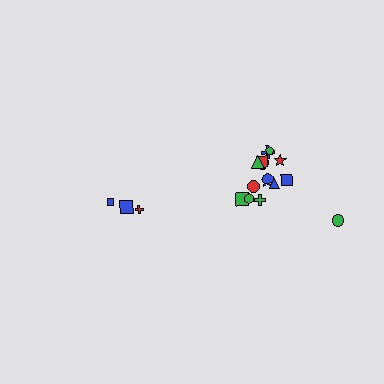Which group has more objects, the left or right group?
The right group.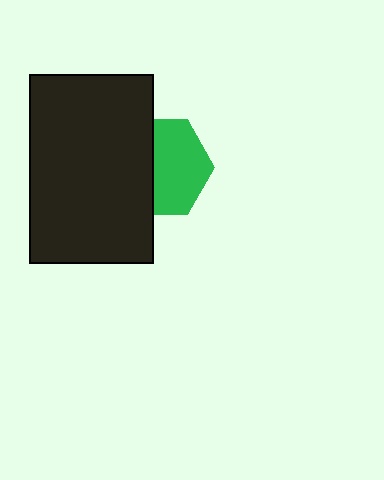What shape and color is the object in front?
The object in front is a black rectangle.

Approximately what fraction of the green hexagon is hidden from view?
Roughly 42% of the green hexagon is hidden behind the black rectangle.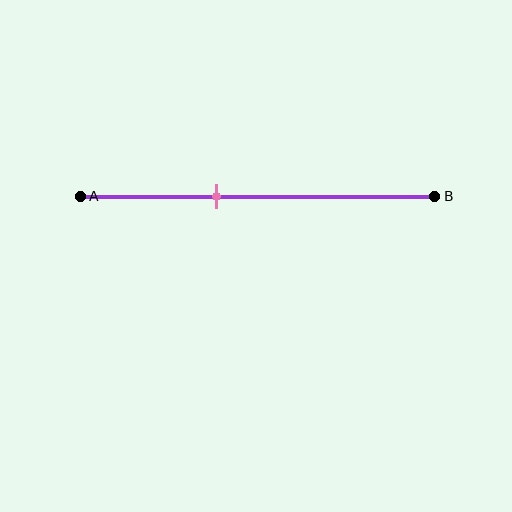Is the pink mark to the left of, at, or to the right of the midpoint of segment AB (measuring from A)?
The pink mark is to the left of the midpoint of segment AB.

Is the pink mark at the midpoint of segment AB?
No, the mark is at about 40% from A, not at the 50% midpoint.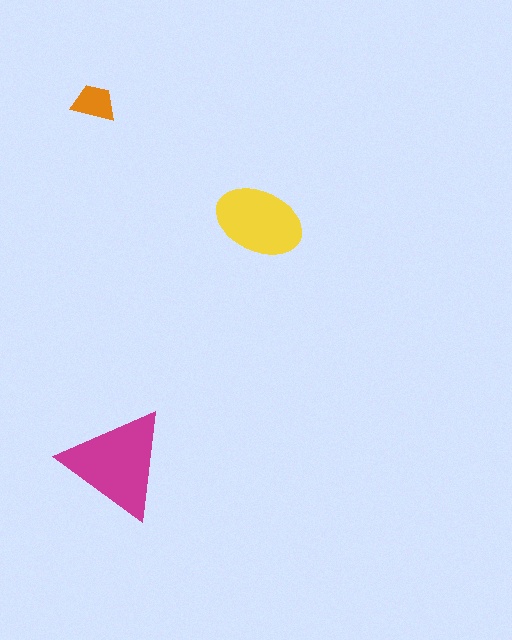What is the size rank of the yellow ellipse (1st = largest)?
2nd.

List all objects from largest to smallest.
The magenta triangle, the yellow ellipse, the orange trapezoid.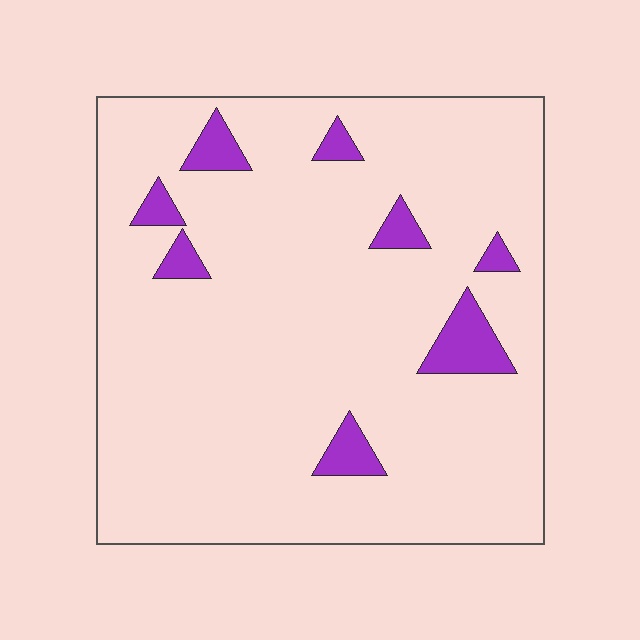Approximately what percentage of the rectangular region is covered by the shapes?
Approximately 10%.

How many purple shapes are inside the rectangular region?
8.